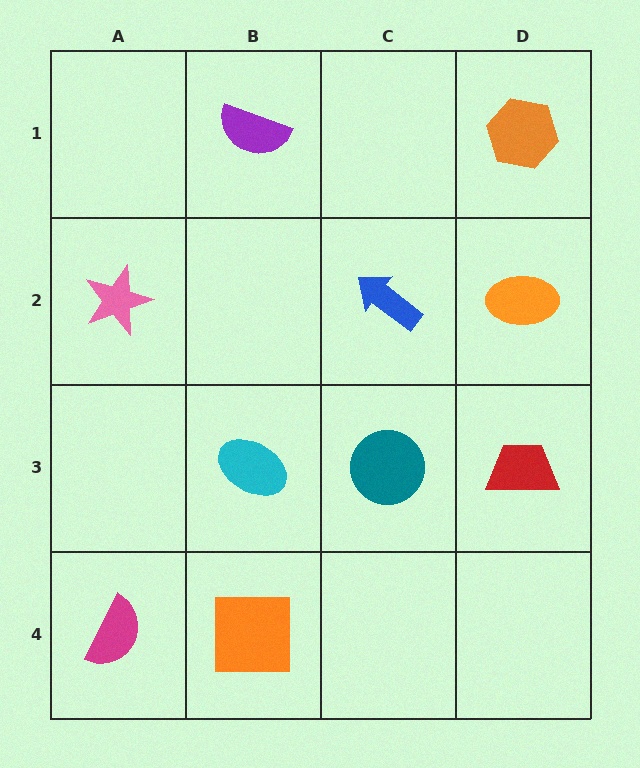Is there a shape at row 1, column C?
No, that cell is empty.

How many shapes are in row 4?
2 shapes.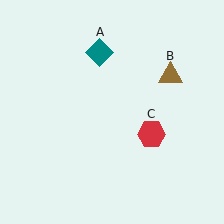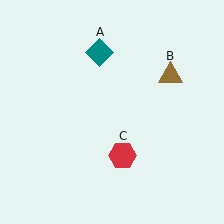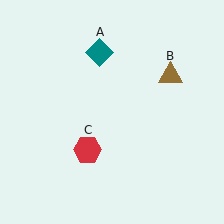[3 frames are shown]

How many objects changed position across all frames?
1 object changed position: red hexagon (object C).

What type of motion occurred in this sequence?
The red hexagon (object C) rotated clockwise around the center of the scene.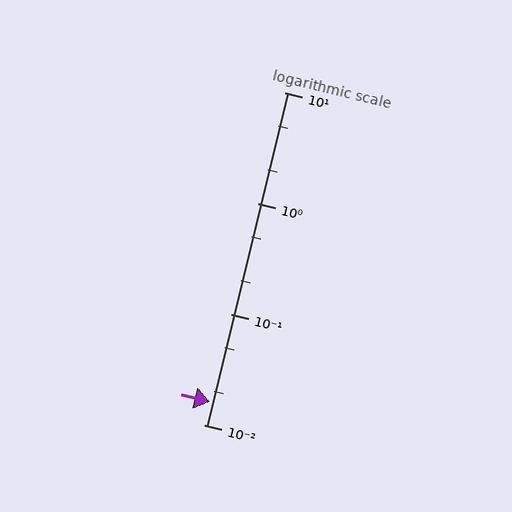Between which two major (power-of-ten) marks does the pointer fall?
The pointer is between 0.01 and 0.1.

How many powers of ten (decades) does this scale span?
The scale spans 3 decades, from 0.01 to 10.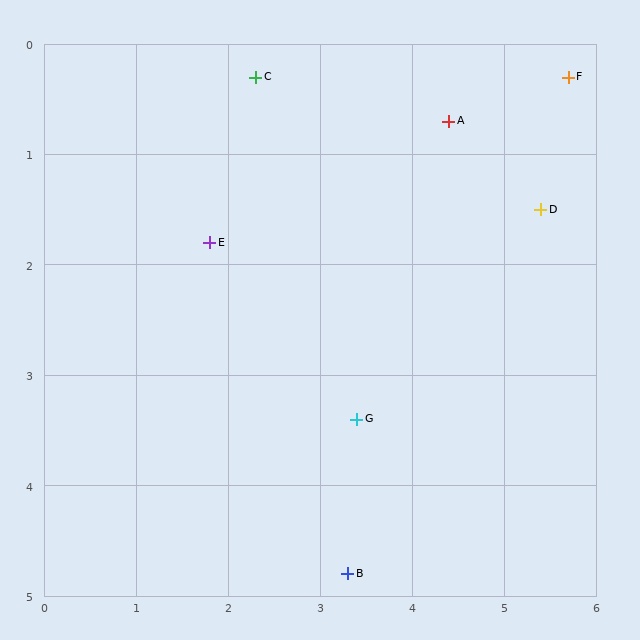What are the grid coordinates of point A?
Point A is at approximately (4.4, 0.7).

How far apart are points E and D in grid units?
Points E and D are about 3.6 grid units apart.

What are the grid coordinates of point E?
Point E is at approximately (1.8, 1.8).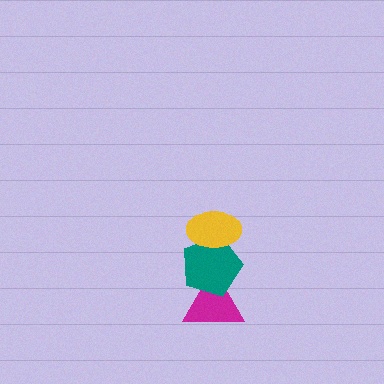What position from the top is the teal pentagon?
The teal pentagon is 2nd from the top.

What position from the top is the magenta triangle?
The magenta triangle is 3rd from the top.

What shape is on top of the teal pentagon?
The yellow ellipse is on top of the teal pentagon.